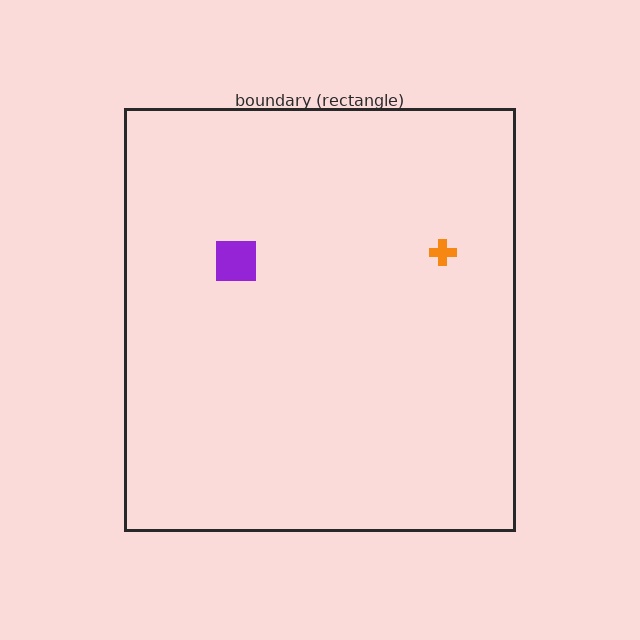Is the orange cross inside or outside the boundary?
Inside.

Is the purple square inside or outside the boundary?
Inside.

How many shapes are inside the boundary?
2 inside, 0 outside.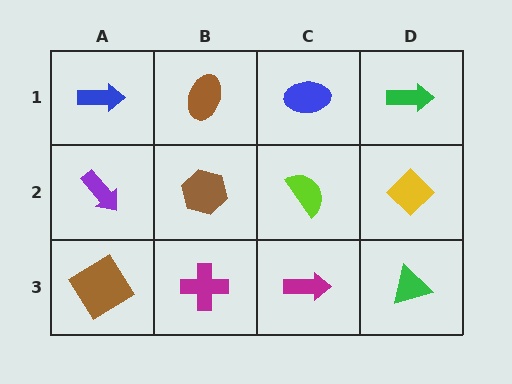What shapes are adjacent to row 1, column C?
A lime semicircle (row 2, column C), a brown ellipse (row 1, column B), a green arrow (row 1, column D).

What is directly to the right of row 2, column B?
A lime semicircle.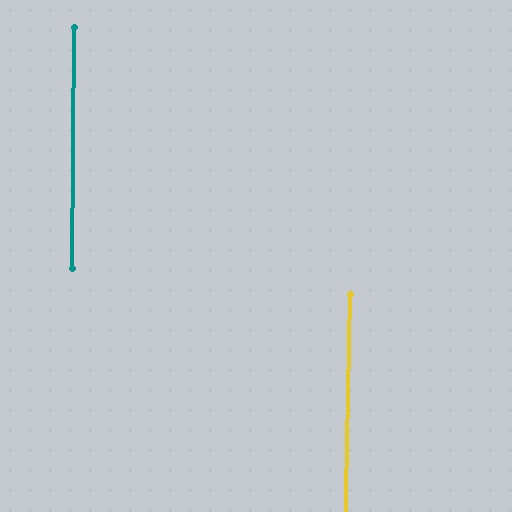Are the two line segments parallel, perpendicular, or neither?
Parallel — their directions differ by only 0.6°.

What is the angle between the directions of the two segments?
Approximately 1 degree.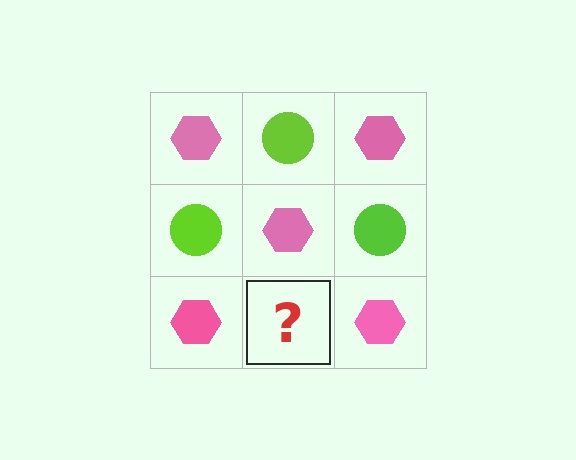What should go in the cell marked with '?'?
The missing cell should contain a lime circle.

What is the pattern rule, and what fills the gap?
The rule is that it alternates pink hexagon and lime circle in a checkerboard pattern. The gap should be filled with a lime circle.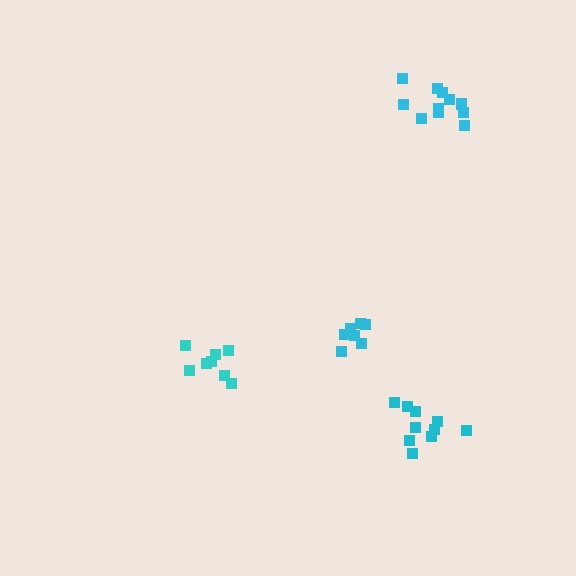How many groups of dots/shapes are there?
There are 4 groups.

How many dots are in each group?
Group 1: 8 dots, Group 2: 11 dots, Group 3: 10 dots, Group 4: 7 dots (36 total).